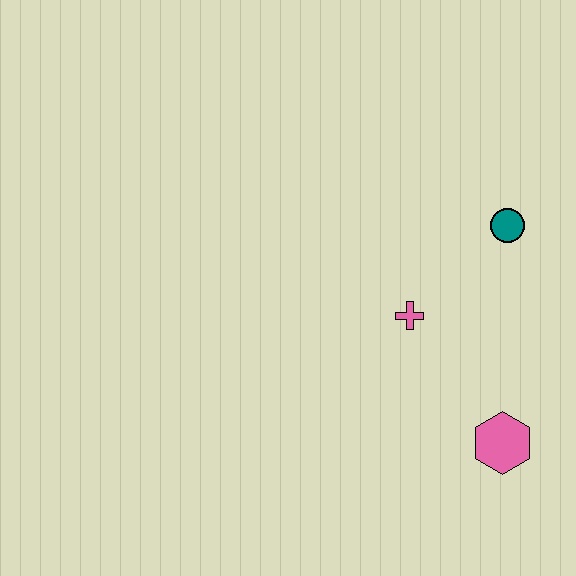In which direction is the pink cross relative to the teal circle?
The pink cross is to the left of the teal circle.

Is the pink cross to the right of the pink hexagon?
No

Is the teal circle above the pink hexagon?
Yes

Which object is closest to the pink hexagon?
The pink cross is closest to the pink hexagon.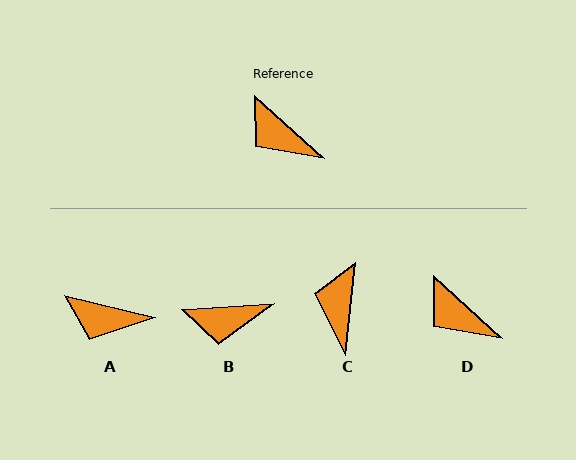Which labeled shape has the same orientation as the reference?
D.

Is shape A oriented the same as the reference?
No, it is off by about 29 degrees.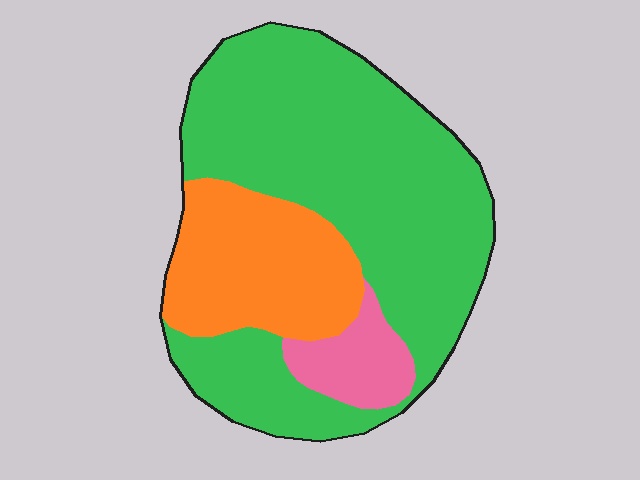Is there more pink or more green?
Green.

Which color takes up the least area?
Pink, at roughly 10%.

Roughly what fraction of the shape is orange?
Orange takes up about one quarter (1/4) of the shape.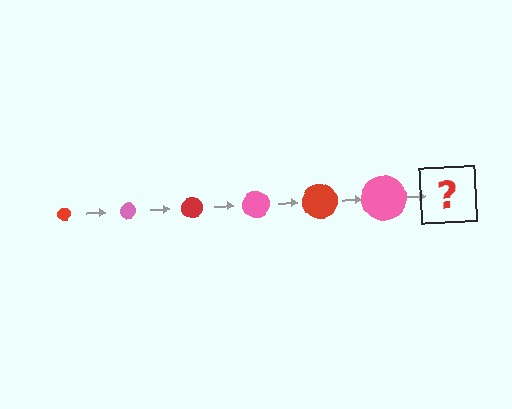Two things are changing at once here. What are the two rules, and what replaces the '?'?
The two rules are that the circle grows larger each step and the color cycles through red and pink. The '?' should be a red circle, larger than the previous one.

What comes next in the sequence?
The next element should be a red circle, larger than the previous one.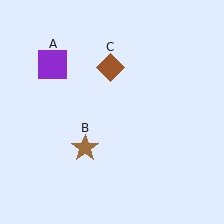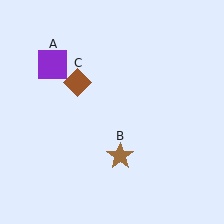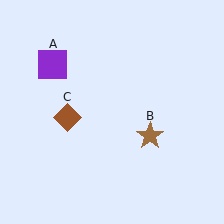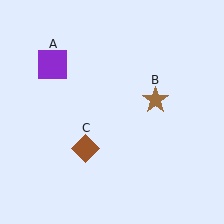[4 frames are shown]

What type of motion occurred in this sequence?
The brown star (object B), brown diamond (object C) rotated counterclockwise around the center of the scene.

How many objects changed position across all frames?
2 objects changed position: brown star (object B), brown diamond (object C).